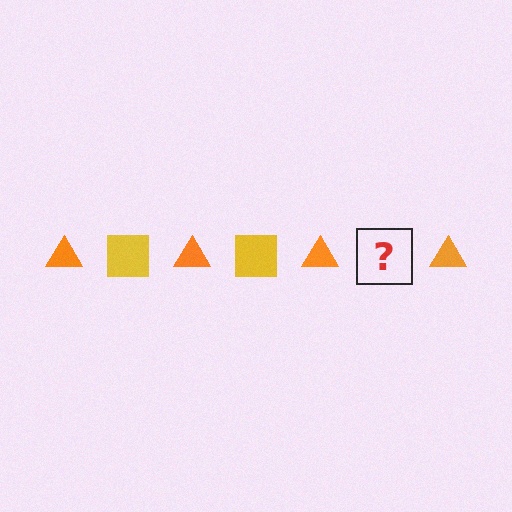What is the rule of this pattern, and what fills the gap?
The rule is that the pattern alternates between orange triangle and yellow square. The gap should be filled with a yellow square.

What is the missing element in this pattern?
The missing element is a yellow square.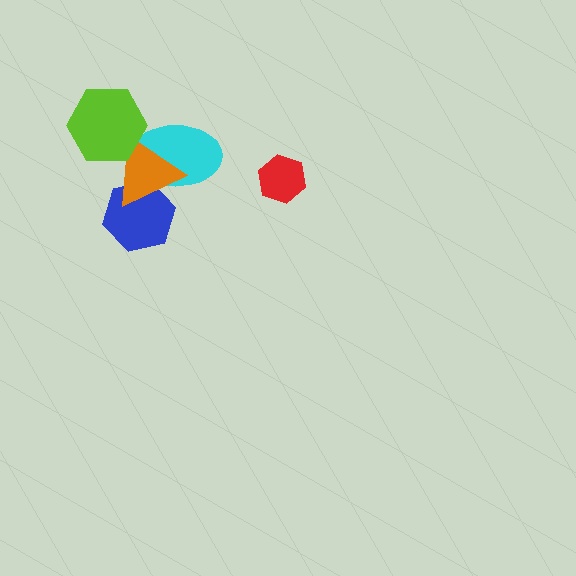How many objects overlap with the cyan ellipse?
3 objects overlap with the cyan ellipse.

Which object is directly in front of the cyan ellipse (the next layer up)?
The orange triangle is directly in front of the cyan ellipse.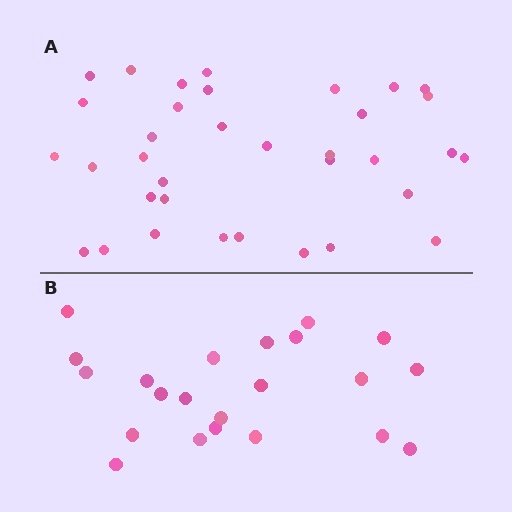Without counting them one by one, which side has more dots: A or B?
Region A (the top region) has more dots.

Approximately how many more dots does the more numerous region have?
Region A has approximately 15 more dots than region B.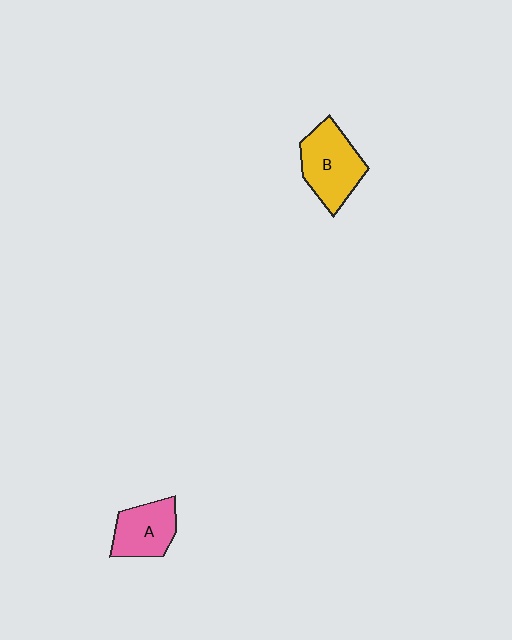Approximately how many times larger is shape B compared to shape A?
Approximately 1.3 times.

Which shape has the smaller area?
Shape A (pink).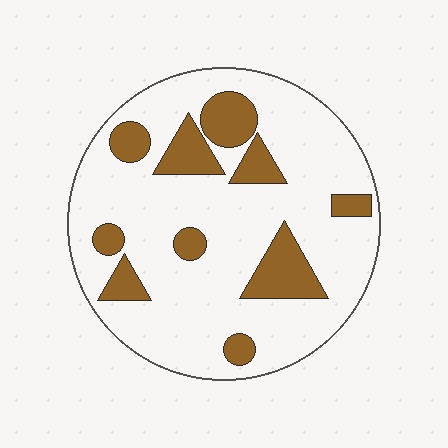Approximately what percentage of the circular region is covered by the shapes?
Approximately 20%.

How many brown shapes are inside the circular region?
10.